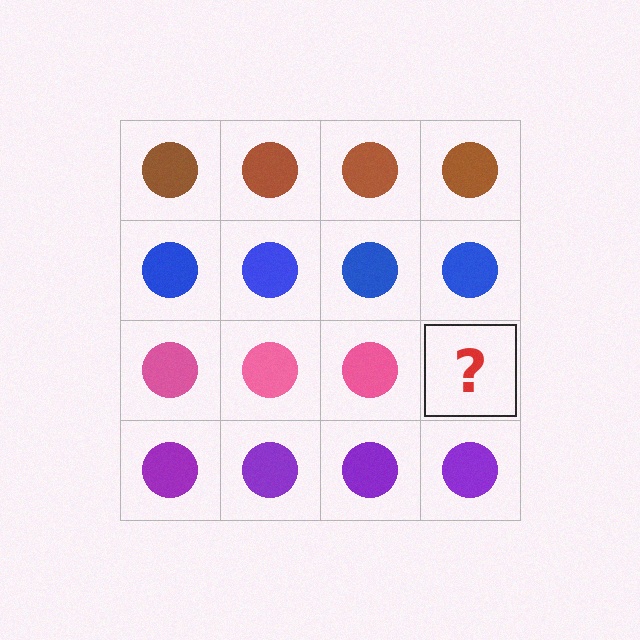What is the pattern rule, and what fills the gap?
The rule is that each row has a consistent color. The gap should be filled with a pink circle.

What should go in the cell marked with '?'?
The missing cell should contain a pink circle.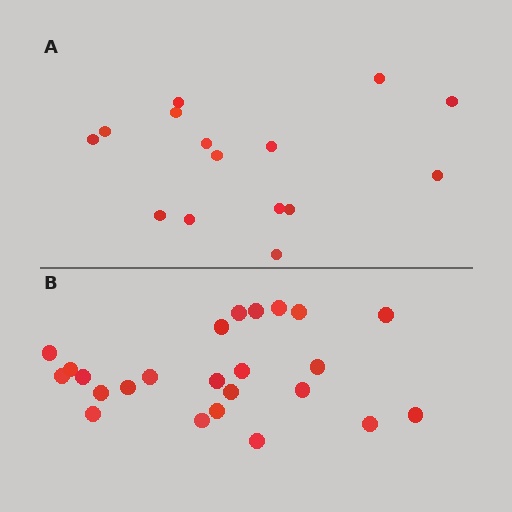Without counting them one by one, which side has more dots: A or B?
Region B (the bottom region) has more dots.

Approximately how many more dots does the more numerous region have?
Region B has roughly 8 or so more dots than region A.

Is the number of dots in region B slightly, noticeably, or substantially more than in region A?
Region B has substantially more. The ratio is roughly 1.6 to 1.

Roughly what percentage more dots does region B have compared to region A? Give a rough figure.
About 60% more.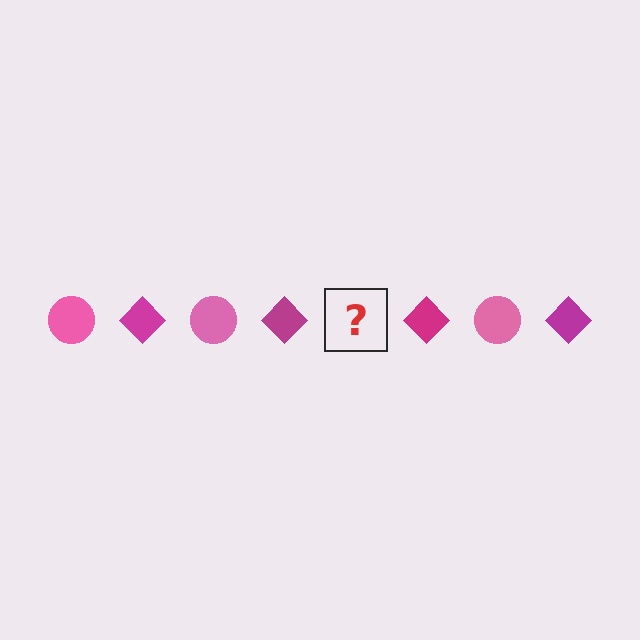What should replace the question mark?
The question mark should be replaced with a pink circle.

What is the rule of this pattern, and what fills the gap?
The rule is that the pattern alternates between pink circle and magenta diamond. The gap should be filled with a pink circle.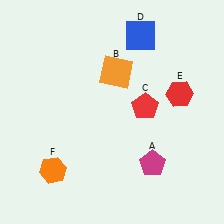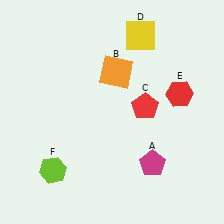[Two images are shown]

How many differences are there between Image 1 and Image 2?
There are 2 differences between the two images.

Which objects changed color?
D changed from blue to yellow. F changed from orange to lime.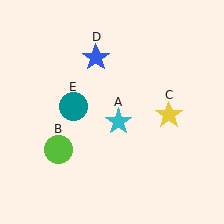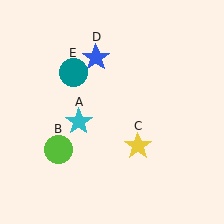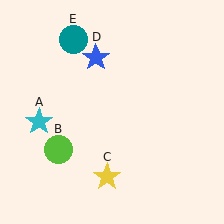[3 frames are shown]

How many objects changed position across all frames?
3 objects changed position: cyan star (object A), yellow star (object C), teal circle (object E).